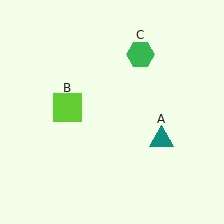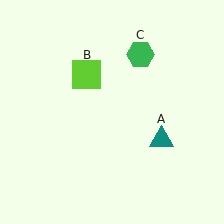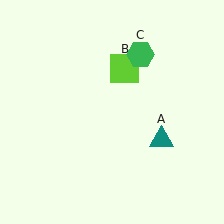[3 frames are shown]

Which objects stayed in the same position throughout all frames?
Teal triangle (object A) and green hexagon (object C) remained stationary.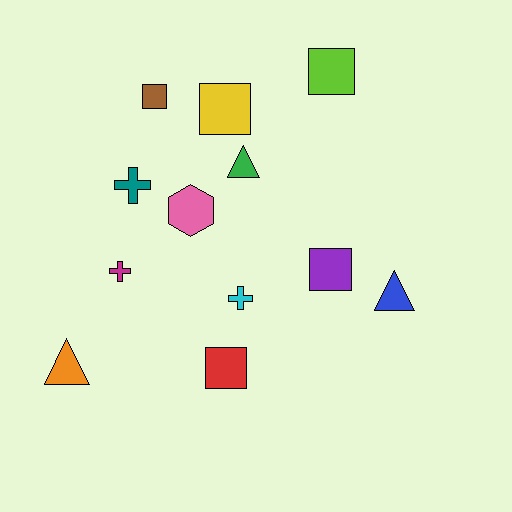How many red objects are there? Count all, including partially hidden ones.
There is 1 red object.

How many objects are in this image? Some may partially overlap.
There are 12 objects.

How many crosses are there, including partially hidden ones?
There are 3 crosses.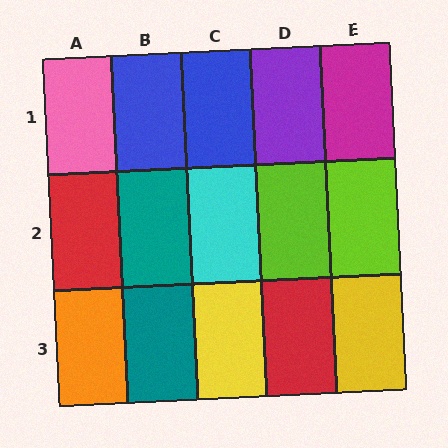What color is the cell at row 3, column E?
Yellow.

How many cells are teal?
2 cells are teal.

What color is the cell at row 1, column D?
Purple.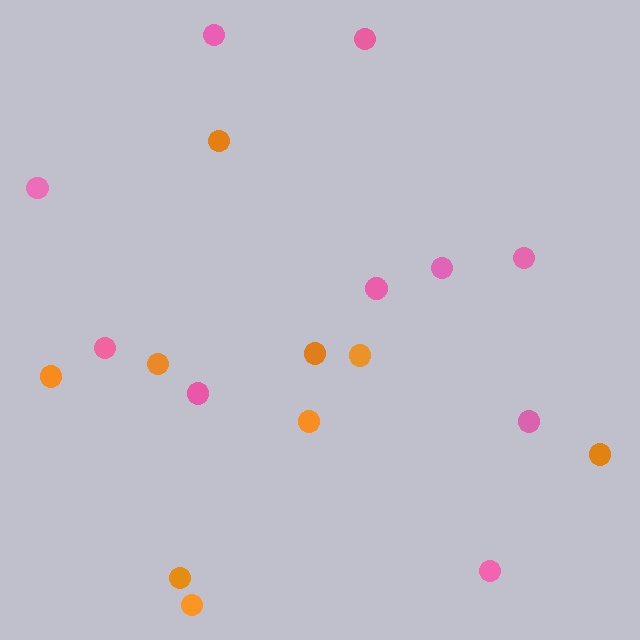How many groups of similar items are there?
There are 2 groups: one group of pink circles (10) and one group of orange circles (9).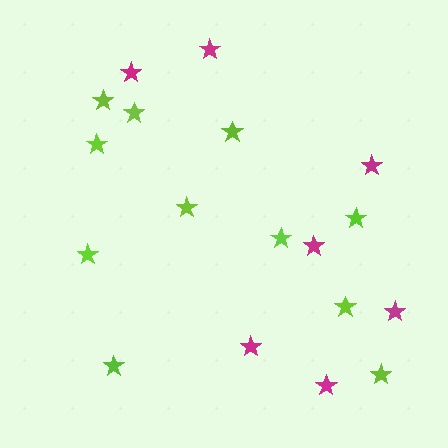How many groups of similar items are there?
There are 2 groups: one group of lime stars (11) and one group of magenta stars (7).